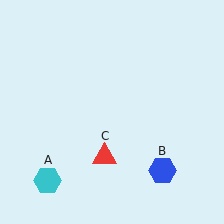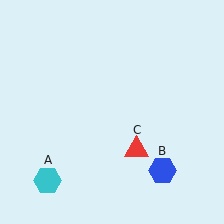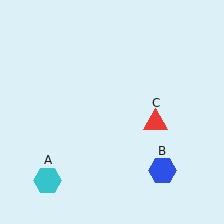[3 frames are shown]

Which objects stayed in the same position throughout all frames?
Cyan hexagon (object A) and blue hexagon (object B) remained stationary.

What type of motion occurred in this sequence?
The red triangle (object C) rotated counterclockwise around the center of the scene.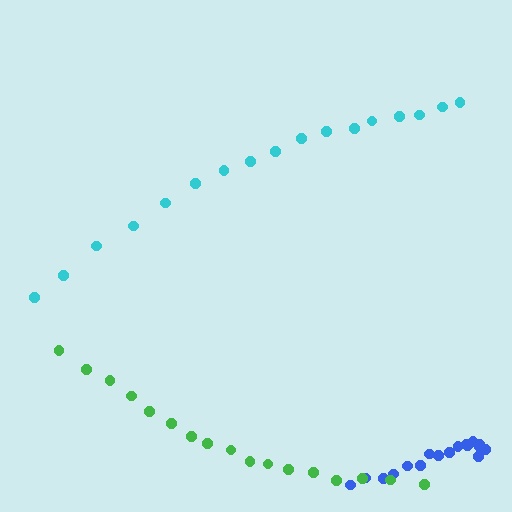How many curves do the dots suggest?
There are 3 distinct paths.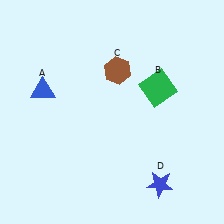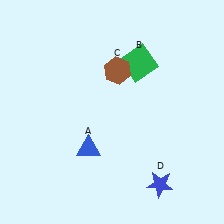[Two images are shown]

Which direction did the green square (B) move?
The green square (B) moved up.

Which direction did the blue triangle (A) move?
The blue triangle (A) moved down.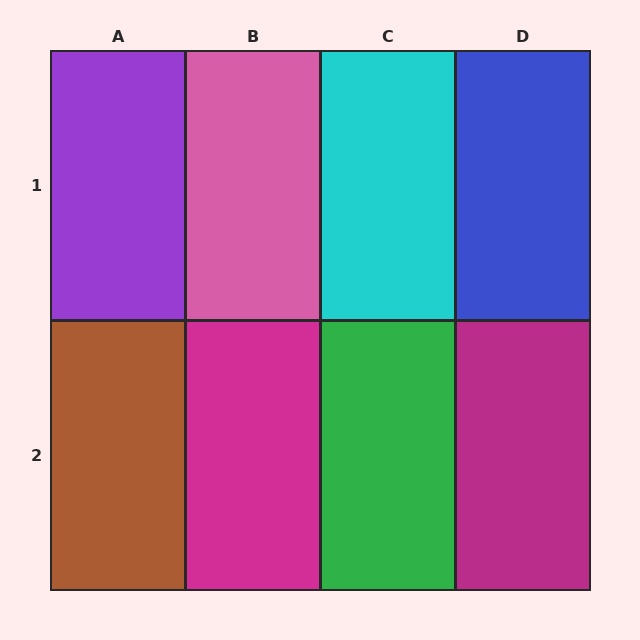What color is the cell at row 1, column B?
Pink.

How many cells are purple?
1 cell is purple.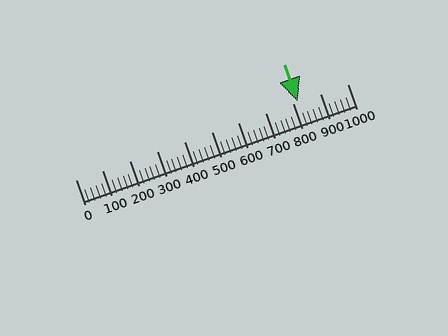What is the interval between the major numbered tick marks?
The major tick marks are spaced 100 units apart.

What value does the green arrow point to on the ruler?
The green arrow points to approximately 819.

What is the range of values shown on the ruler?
The ruler shows values from 0 to 1000.